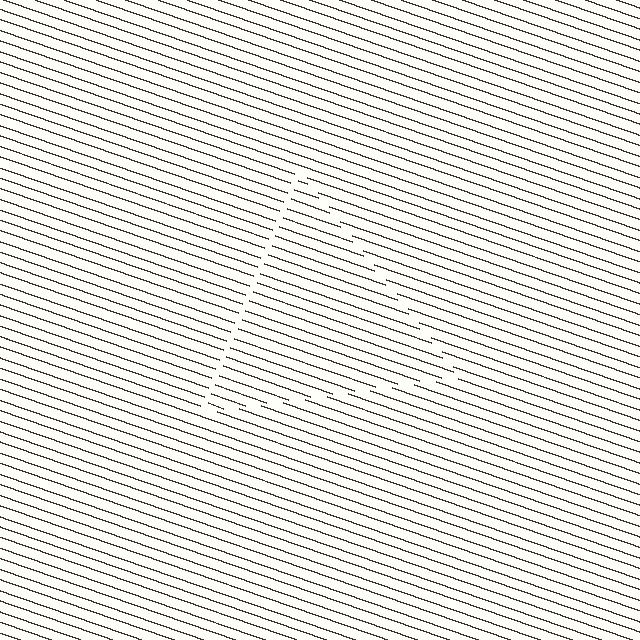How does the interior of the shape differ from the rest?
The interior of the shape contains the same grating, shifted by half a period — the contour is defined by the phase discontinuity where line-ends from the inner and outer gratings abut.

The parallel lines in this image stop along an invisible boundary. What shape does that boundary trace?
An illusory triangle. The interior of the shape contains the same grating, shifted by half a period — the contour is defined by the phase discontinuity where line-ends from the inner and outer gratings abut.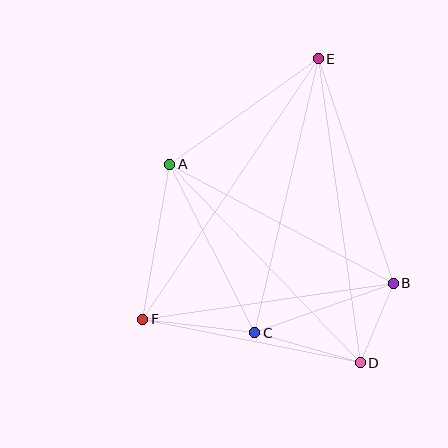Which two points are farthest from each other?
Points E and F are farthest from each other.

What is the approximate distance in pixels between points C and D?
The distance between C and D is approximately 110 pixels.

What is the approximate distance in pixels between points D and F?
The distance between D and F is approximately 222 pixels.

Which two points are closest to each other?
Points B and D are closest to each other.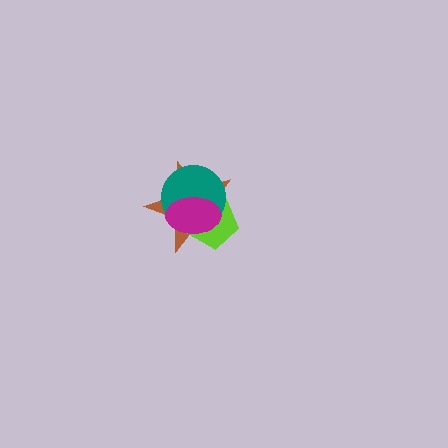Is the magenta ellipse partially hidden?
No, no other shape covers it.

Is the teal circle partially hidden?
Yes, it is partially covered by another shape.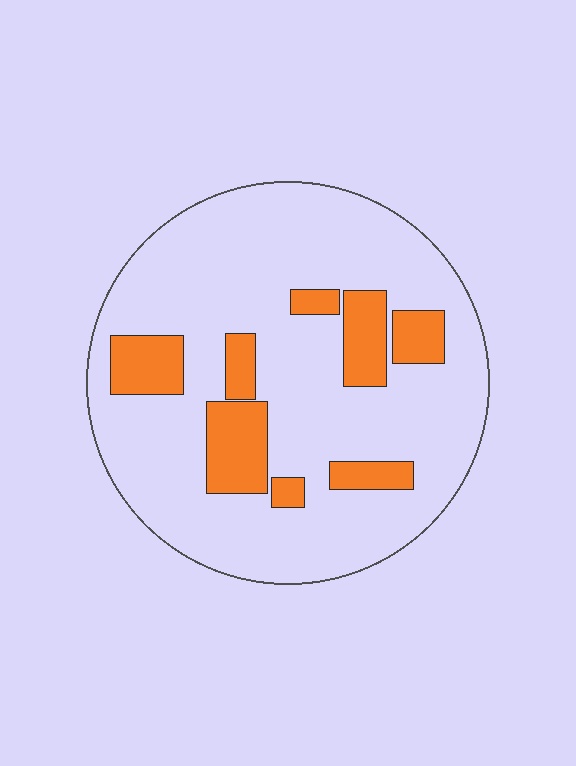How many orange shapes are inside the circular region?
8.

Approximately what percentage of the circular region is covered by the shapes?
Approximately 20%.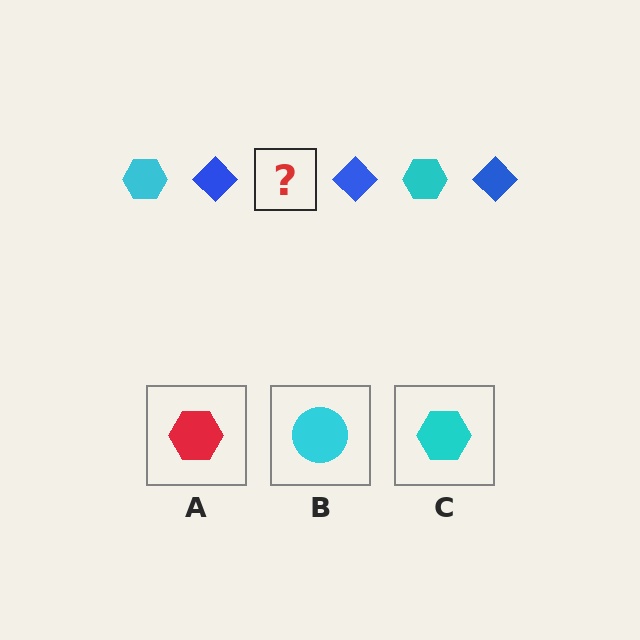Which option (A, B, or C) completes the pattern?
C.